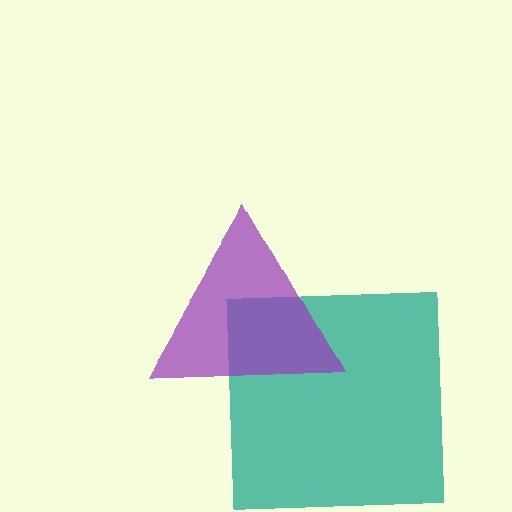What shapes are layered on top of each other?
The layered shapes are: a teal square, a purple triangle.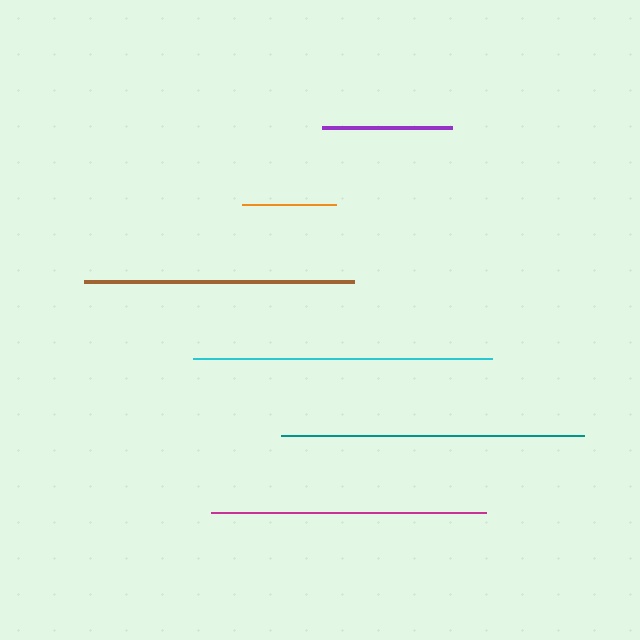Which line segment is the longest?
The teal line is the longest at approximately 303 pixels.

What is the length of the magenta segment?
The magenta segment is approximately 275 pixels long.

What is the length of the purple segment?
The purple segment is approximately 130 pixels long.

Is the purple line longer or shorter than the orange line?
The purple line is longer than the orange line.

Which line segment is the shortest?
The orange line is the shortest at approximately 95 pixels.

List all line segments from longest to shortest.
From longest to shortest: teal, cyan, magenta, brown, purple, orange.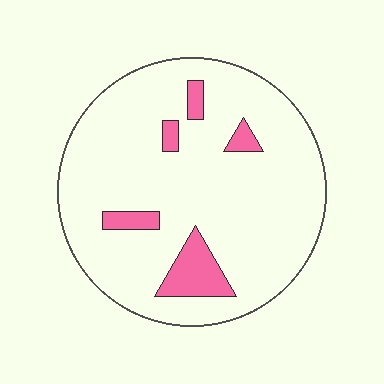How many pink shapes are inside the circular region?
5.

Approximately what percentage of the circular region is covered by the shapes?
Approximately 10%.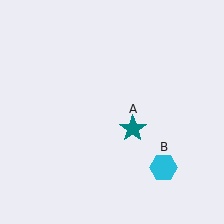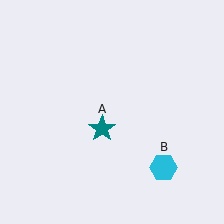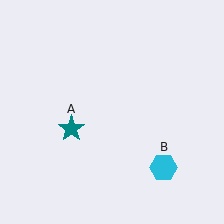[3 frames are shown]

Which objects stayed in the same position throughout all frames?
Cyan hexagon (object B) remained stationary.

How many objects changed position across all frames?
1 object changed position: teal star (object A).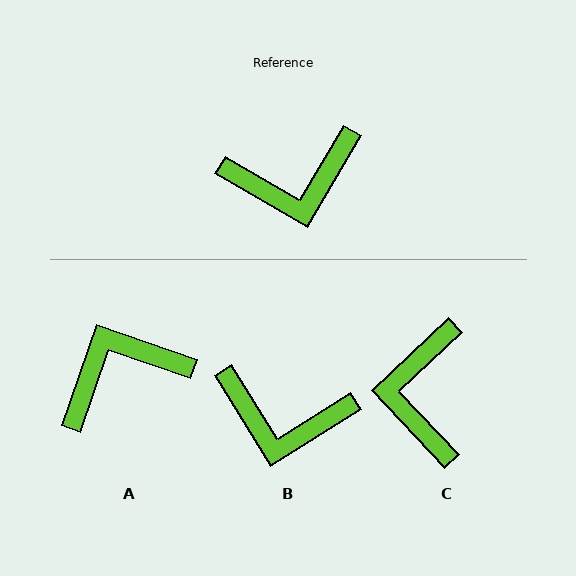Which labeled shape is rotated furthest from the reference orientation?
A, about 169 degrees away.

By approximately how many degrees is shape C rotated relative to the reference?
Approximately 106 degrees clockwise.